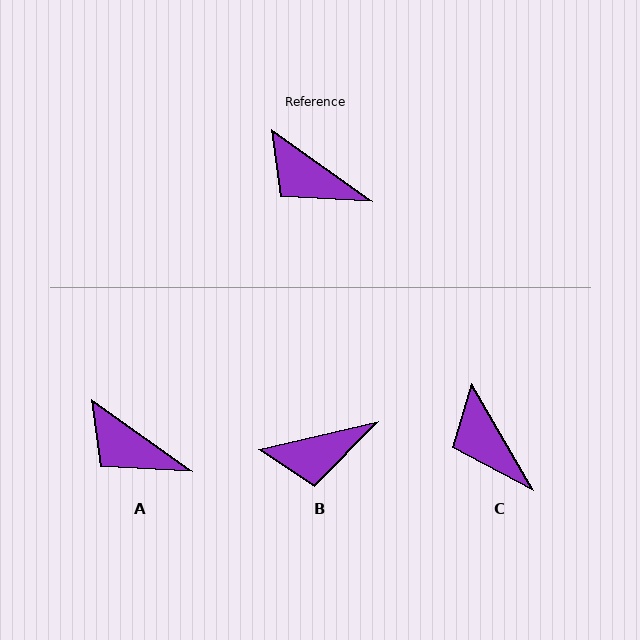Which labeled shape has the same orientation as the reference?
A.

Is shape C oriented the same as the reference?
No, it is off by about 25 degrees.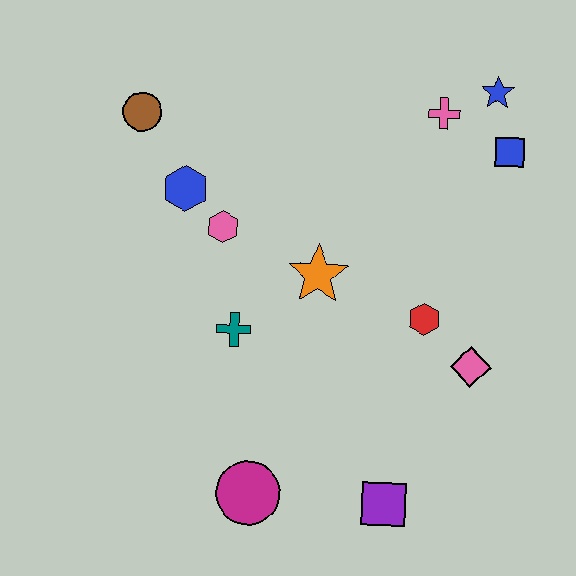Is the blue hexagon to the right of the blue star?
No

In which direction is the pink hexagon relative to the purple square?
The pink hexagon is above the purple square.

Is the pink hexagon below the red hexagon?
No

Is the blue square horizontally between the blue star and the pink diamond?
No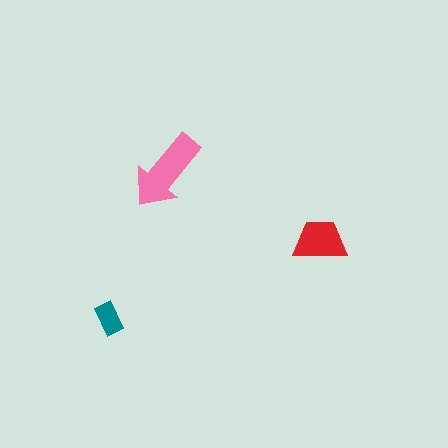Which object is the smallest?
The teal rectangle.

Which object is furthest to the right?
The red trapezoid is rightmost.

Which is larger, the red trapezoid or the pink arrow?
The pink arrow.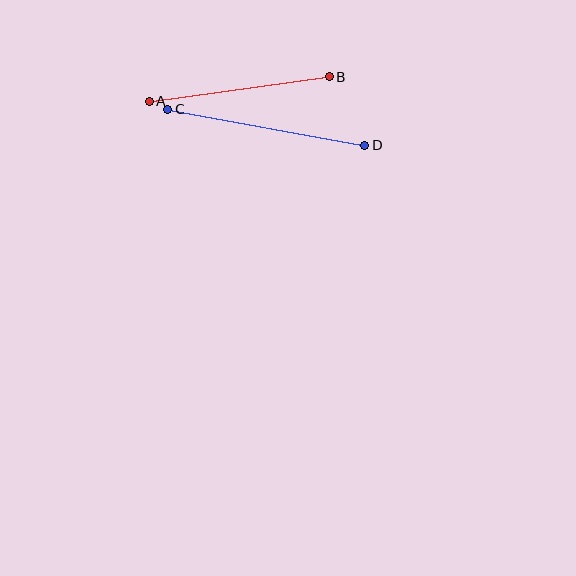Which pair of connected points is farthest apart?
Points C and D are farthest apart.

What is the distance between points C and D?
The distance is approximately 201 pixels.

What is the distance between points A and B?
The distance is approximately 182 pixels.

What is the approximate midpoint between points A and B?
The midpoint is at approximately (239, 89) pixels.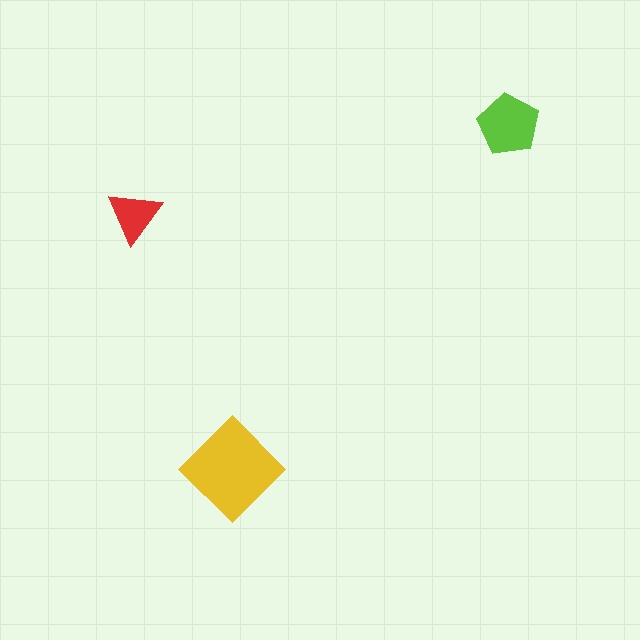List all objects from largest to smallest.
The yellow diamond, the lime pentagon, the red triangle.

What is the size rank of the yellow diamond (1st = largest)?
1st.